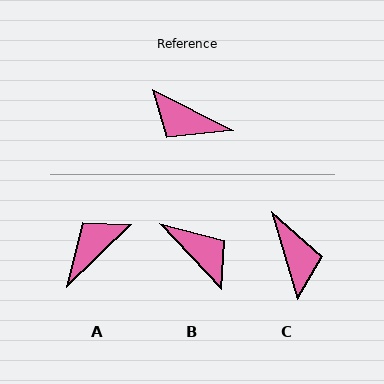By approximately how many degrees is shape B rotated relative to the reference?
Approximately 159 degrees counter-clockwise.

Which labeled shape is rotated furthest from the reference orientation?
B, about 159 degrees away.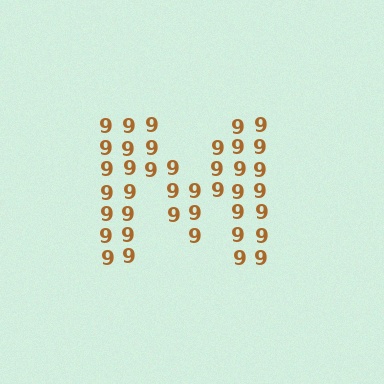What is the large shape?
The large shape is the letter M.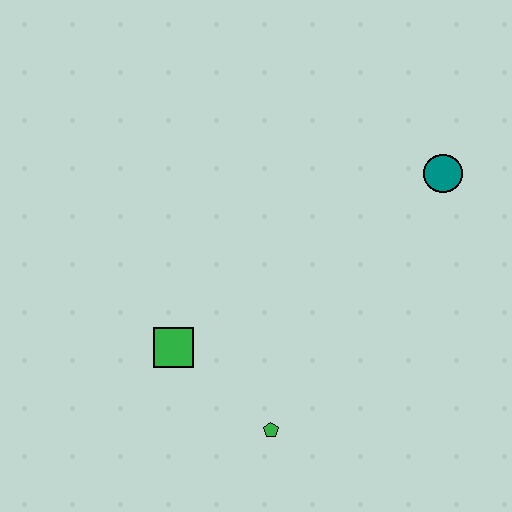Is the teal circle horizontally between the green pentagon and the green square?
No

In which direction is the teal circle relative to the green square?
The teal circle is to the right of the green square.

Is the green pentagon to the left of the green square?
No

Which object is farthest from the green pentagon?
The teal circle is farthest from the green pentagon.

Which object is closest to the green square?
The green pentagon is closest to the green square.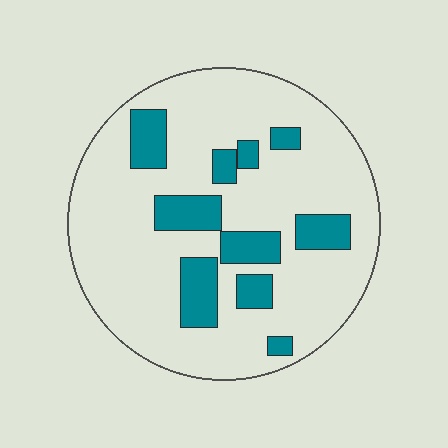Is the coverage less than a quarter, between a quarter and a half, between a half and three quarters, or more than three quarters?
Less than a quarter.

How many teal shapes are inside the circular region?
10.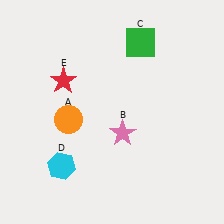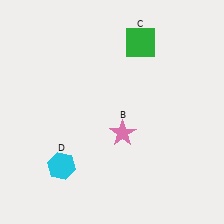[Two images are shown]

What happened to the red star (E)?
The red star (E) was removed in Image 2. It was in the top-left area of Image 1.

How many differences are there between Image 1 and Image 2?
There are 2 differences between the two images.